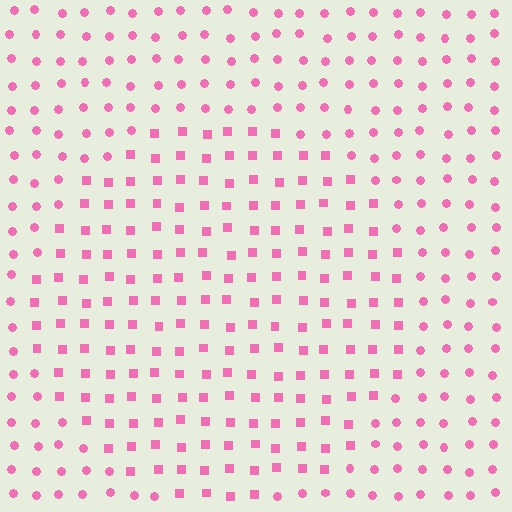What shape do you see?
I see a circle.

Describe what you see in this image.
The image is filled with small pink elements arranged in a uniform grid. A circle-shaped region contains squares, while the surrounding area contains circles. The boundary is defined purely by the change in element shape.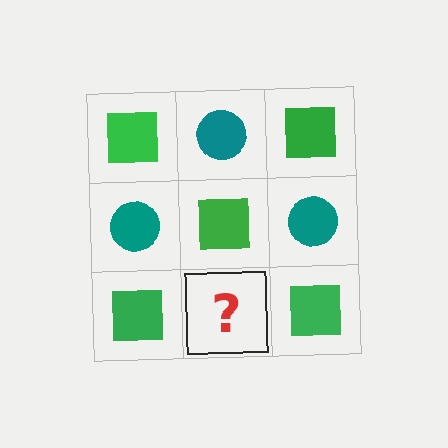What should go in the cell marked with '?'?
The missing cell should contain a teal circle.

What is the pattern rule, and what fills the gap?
The rule is that it alternates green square and teal circle in a checkerboard pattern. The gap should be filled with a teal circle.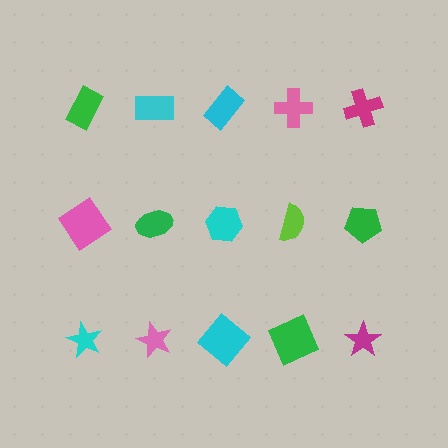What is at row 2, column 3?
A cyan hexagon.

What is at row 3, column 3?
A cyan diamond.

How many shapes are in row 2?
5 shapes.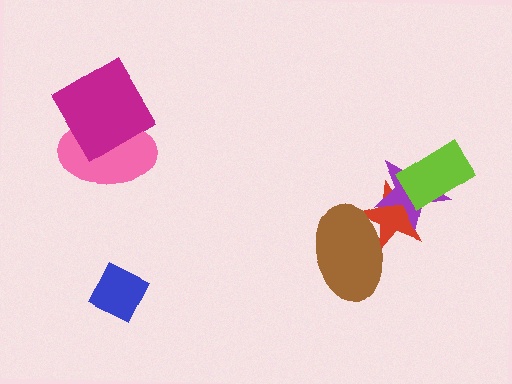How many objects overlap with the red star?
3 objects overlap with the red star.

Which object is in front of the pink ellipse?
The magenta diamond is in front of the pink ellipse.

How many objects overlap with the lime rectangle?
2 objects overlap with the lime rectangle.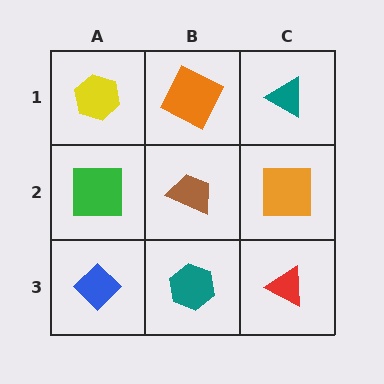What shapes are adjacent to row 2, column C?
A teal triangle (row 1, column C), a red triangle (row 3, column C), a brown trapezoid (row 2, column B).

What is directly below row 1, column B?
A brown trapezoid.